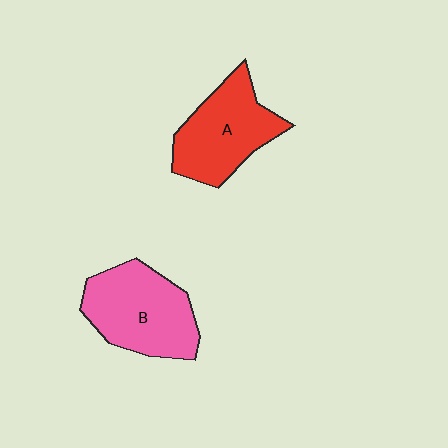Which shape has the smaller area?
Shape A (red).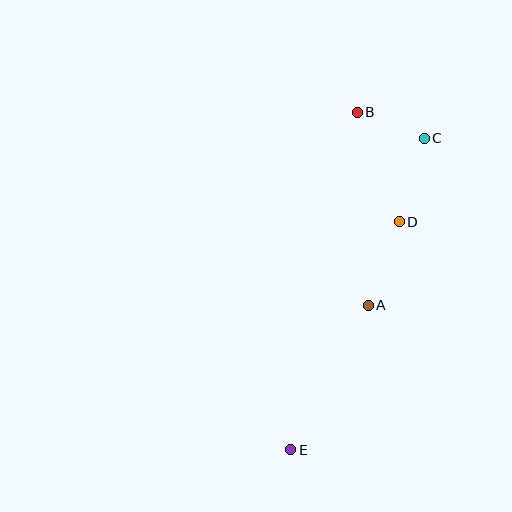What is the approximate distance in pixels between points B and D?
The distance between B and D is approximately 117 pixels.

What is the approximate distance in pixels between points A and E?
The distance between A and E is approximately 164 pixels.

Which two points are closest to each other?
Points B and C are closest to each other.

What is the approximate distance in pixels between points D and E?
The distance between D and E is approximately 252 pixels.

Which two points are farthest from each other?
Points B and E are farthest from each other.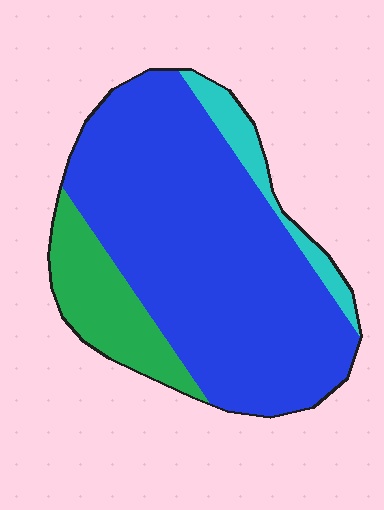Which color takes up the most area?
Blue, at roughly 75%.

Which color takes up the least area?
Cyan, at roughly 10%.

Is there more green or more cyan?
Green.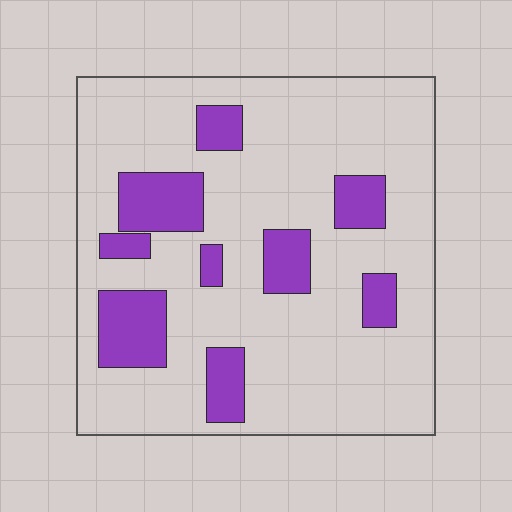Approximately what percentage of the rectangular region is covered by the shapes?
Approximately 20%.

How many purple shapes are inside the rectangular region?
9.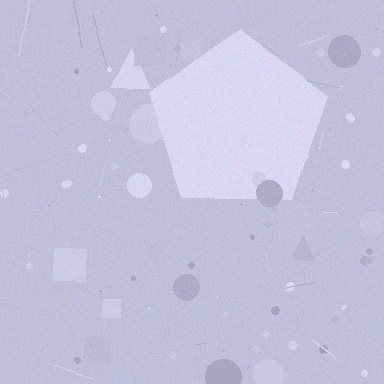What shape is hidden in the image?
A pentagon is hidden in the image.